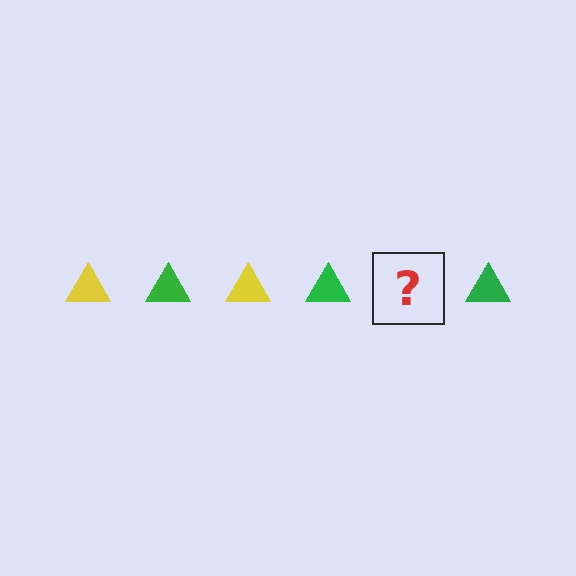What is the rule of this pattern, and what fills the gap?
The rule is that the pattern cycles through yellow, green triangles. The gap should be filled with a yellow triangle.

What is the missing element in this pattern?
The missing element is a yellow triangle.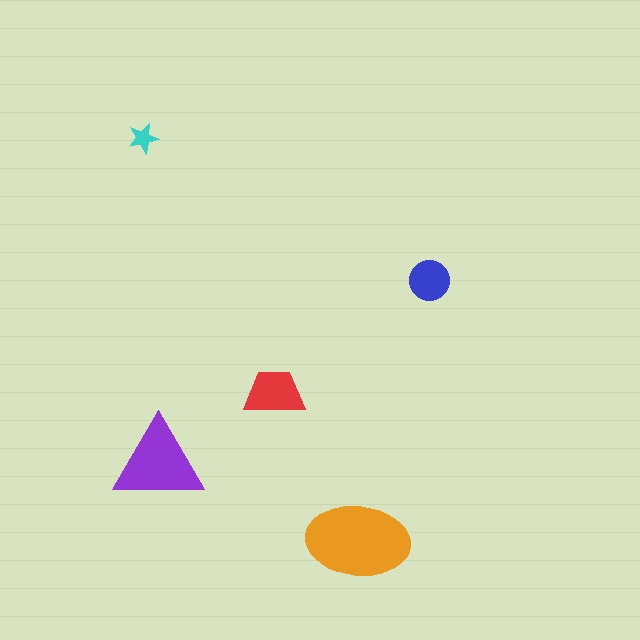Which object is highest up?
The cyan star is topmost.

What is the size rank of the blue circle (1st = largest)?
4th.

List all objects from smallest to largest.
The cyan star, the blue circle, the red trapezoid, the purple triangle, the orange ellipse.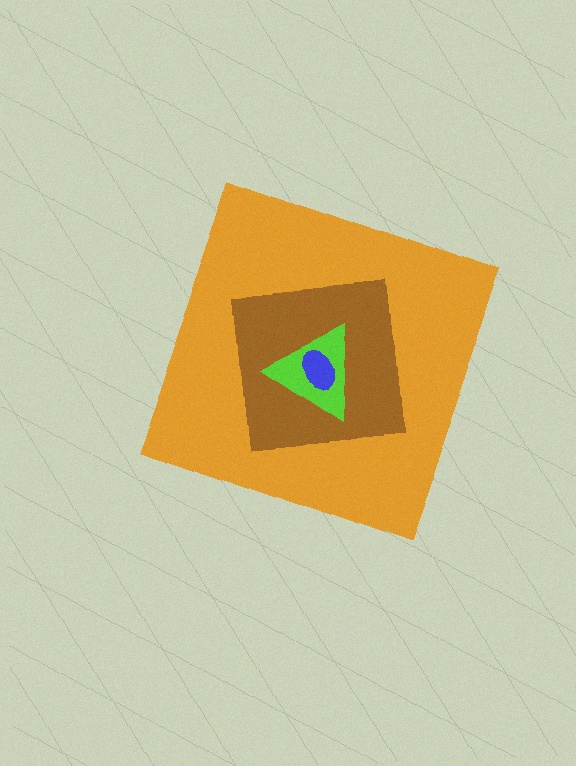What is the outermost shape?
The orange diamond.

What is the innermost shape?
The blue ellipse.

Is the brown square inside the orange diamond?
Yes.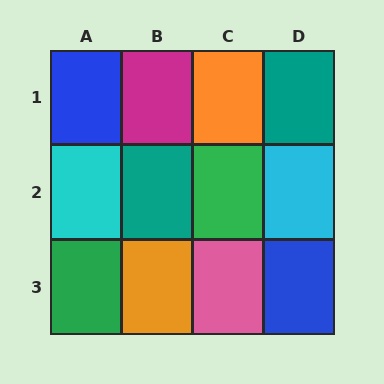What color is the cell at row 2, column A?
Cyan.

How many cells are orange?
2 cells are orange.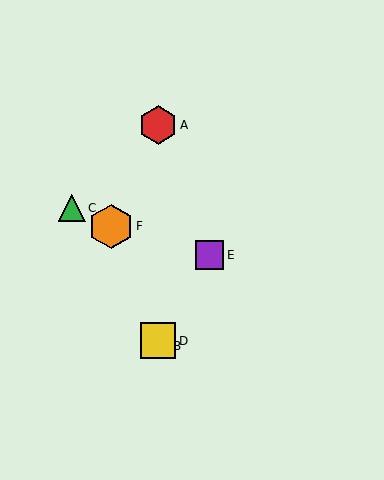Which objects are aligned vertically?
Objects A, B, D are aligned vertically.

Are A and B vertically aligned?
Yes, both are at x≈158.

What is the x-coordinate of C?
Object C is at x≈72.